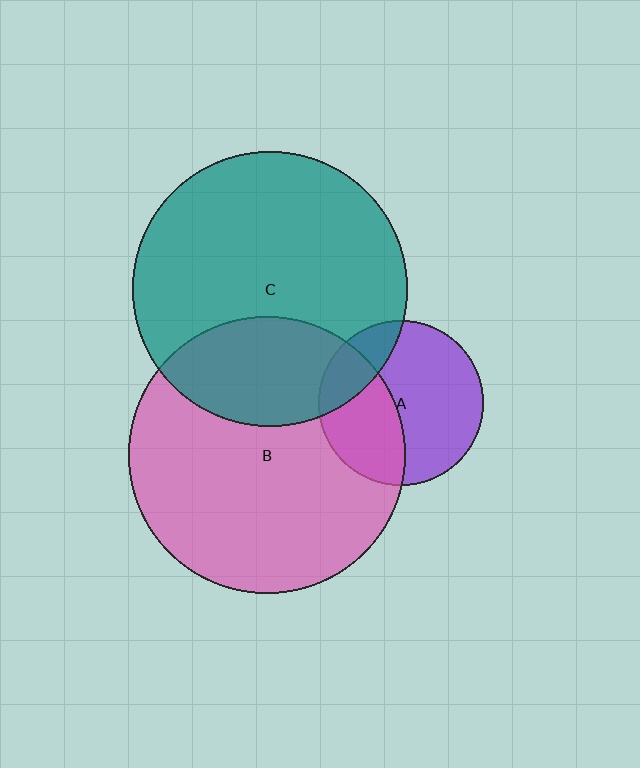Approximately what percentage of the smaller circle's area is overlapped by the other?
Approximately 20%.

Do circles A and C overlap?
Yes.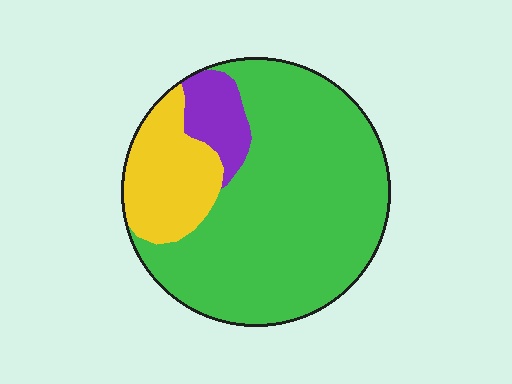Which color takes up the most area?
Green, at roughly 70%.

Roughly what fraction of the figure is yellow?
Yellow covers 19% of the figure.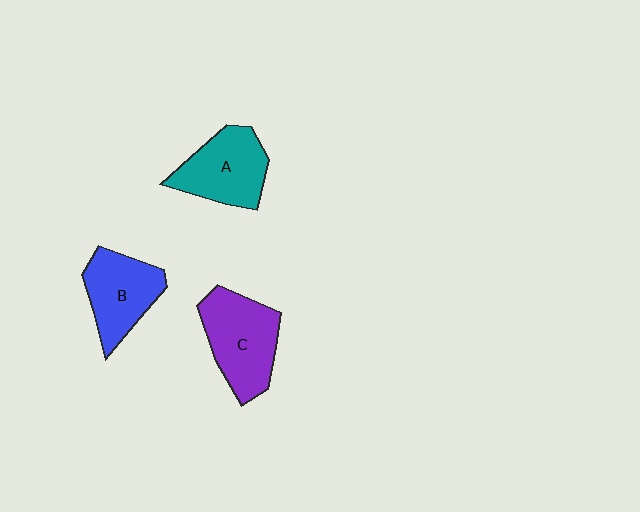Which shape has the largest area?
Shape C (purple).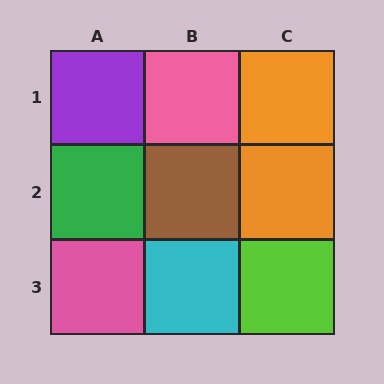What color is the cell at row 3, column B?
Cyan.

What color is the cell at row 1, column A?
Purple.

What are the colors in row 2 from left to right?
Green, brown, orange.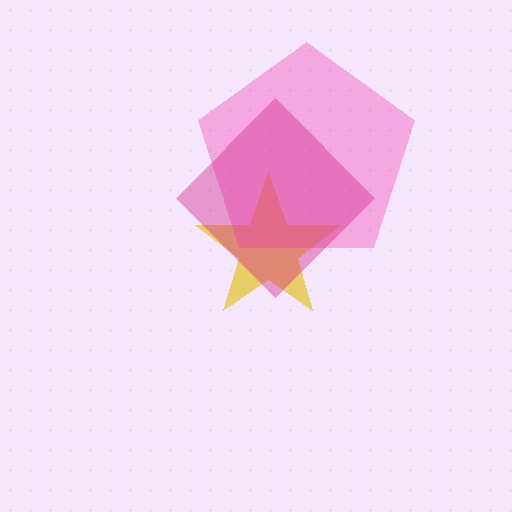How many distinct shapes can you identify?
There are 3 distinct shapes: a yellow star, a pink pentagon, a magenta diamond.